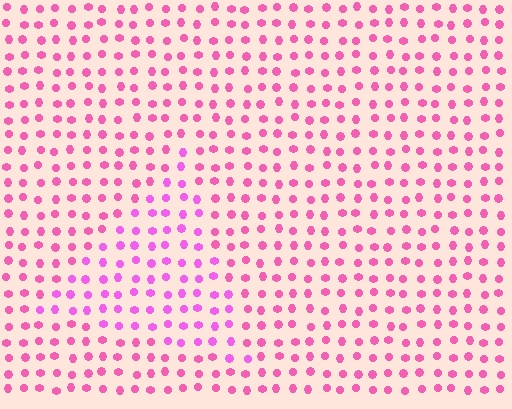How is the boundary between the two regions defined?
The boundary is defined purely by a slight shift in hue (about 24 degrees). Spacing, size, and orientation are identical on both sides.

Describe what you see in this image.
The image is filled with small pink elements in a uniform arrangement. A triangle-shaped region is visible where the elements are tinted to a slightly different hue, forming a subtle color boundary.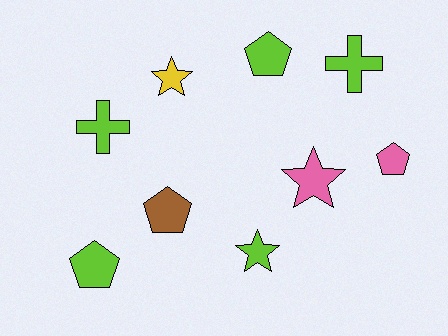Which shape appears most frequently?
Pentagon, with 4 objects.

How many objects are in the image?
There are 9 objects.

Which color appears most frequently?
Lime, with 5 objects.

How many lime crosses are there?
There are 2 lime crosses.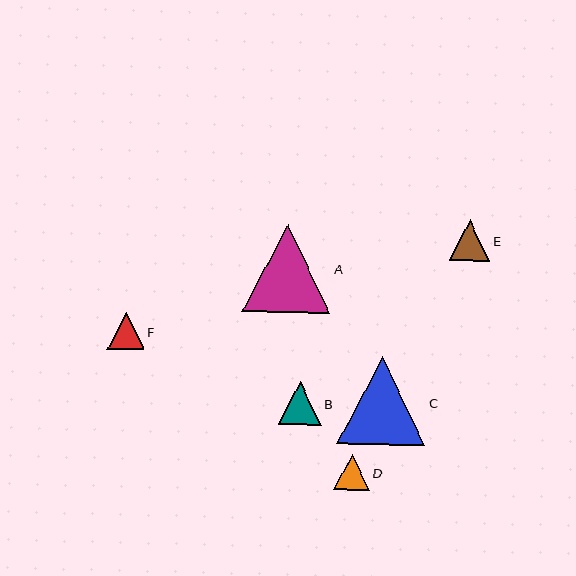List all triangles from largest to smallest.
From largest to smallest: C, A, B, E, F, D.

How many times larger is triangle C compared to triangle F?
Triangle C is approximately 2.4 times the size of triangle F.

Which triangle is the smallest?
Triangle D is the smallest with a size of approximately 36 pixels.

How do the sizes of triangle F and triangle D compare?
Triangle F and triangle D are approximately the same size.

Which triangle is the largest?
Triangle C is the largest with a size of approximately 88 pixels.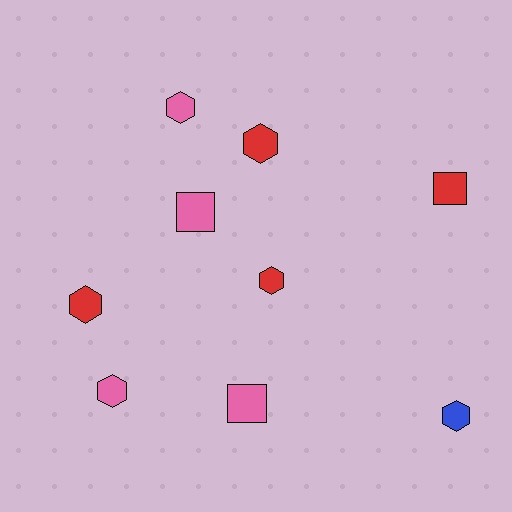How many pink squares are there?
There are 2 pink squares.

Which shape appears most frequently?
Hexagon, with 6 objects.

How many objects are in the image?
There are 9 objects.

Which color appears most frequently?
Pink, with 4 objects.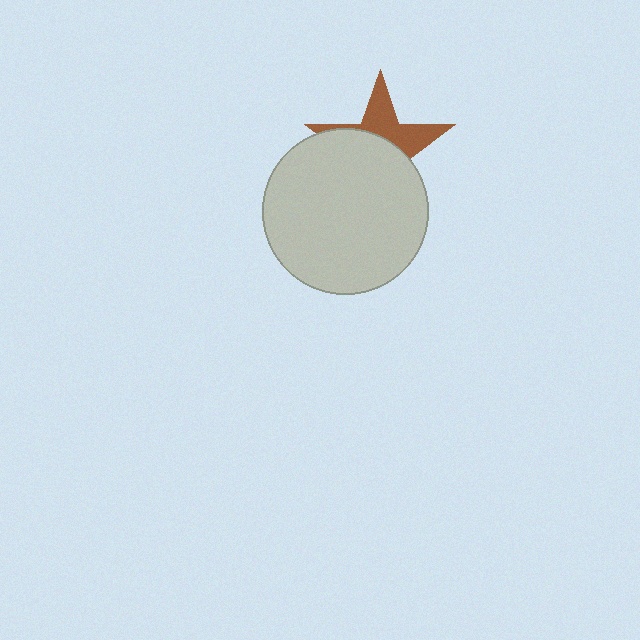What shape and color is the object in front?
The object in front is a light gray circle.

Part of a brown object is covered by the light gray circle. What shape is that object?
It is a star.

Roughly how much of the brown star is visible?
A small part of it is visible (roughly 40%).